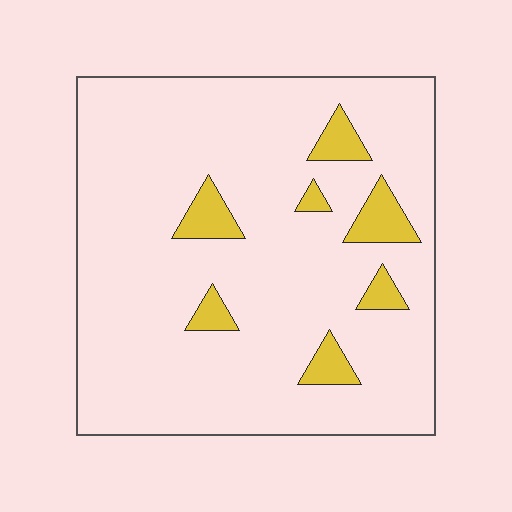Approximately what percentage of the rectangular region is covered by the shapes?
Approximately 10%.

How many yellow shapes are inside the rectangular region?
7.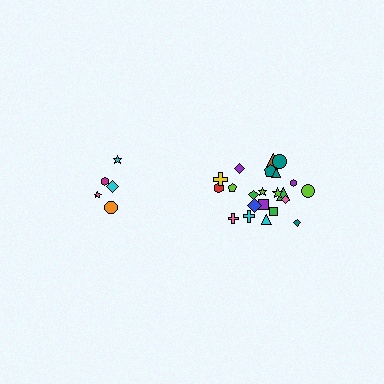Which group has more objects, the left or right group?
The right group.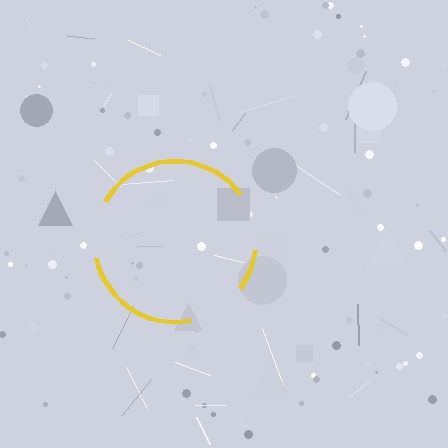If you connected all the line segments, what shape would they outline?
They would outline a circle.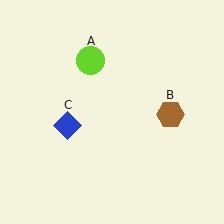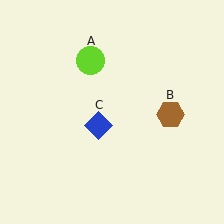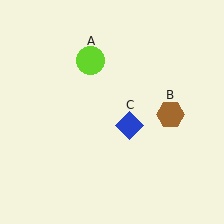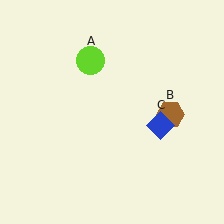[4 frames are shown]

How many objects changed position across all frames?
1 object changed position: blue diamond (object C).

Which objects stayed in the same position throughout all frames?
Lime circle (object A) and brown hexagon (object B) remained stationary.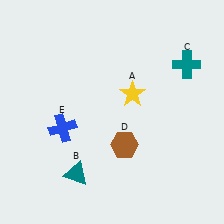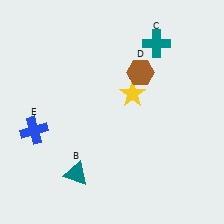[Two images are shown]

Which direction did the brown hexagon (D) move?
The brown hexagon (D) moved up.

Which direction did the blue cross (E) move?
The blue cross (E) moved left.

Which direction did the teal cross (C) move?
The teal cross (C) moved left.